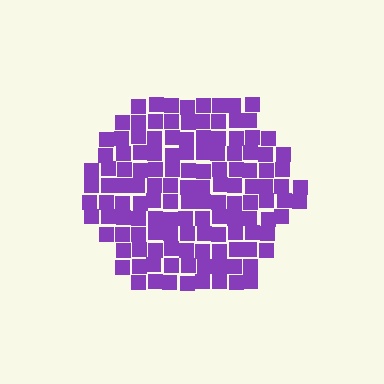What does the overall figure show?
The overall figure shows a hexagon.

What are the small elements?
The small elements are squares.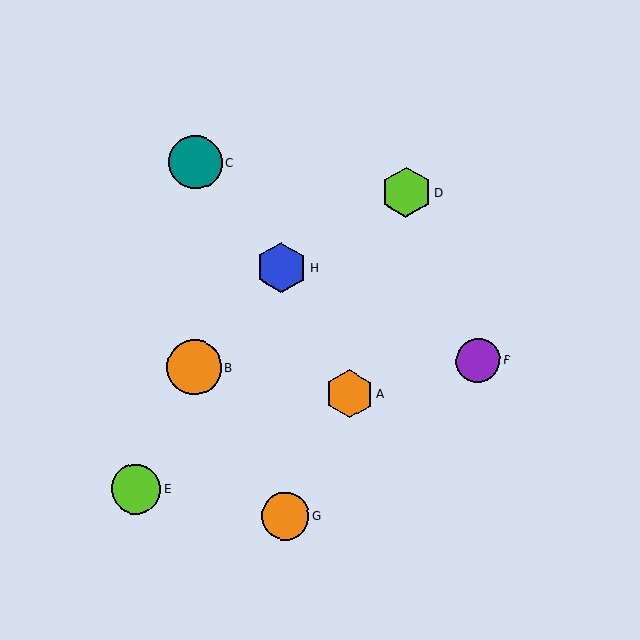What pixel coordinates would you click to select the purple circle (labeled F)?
Click at (478, 360) to select the purple circle F.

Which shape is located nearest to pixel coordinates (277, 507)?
The orange circle (labeled G) at (285, 516) is nearest to that location.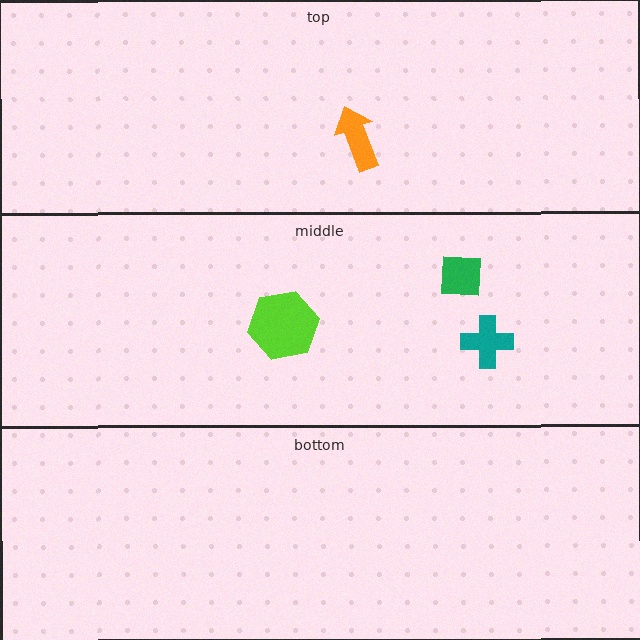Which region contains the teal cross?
The middle region.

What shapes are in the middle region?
The teal cross, the green square, the lime hexagon.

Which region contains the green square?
The middle region.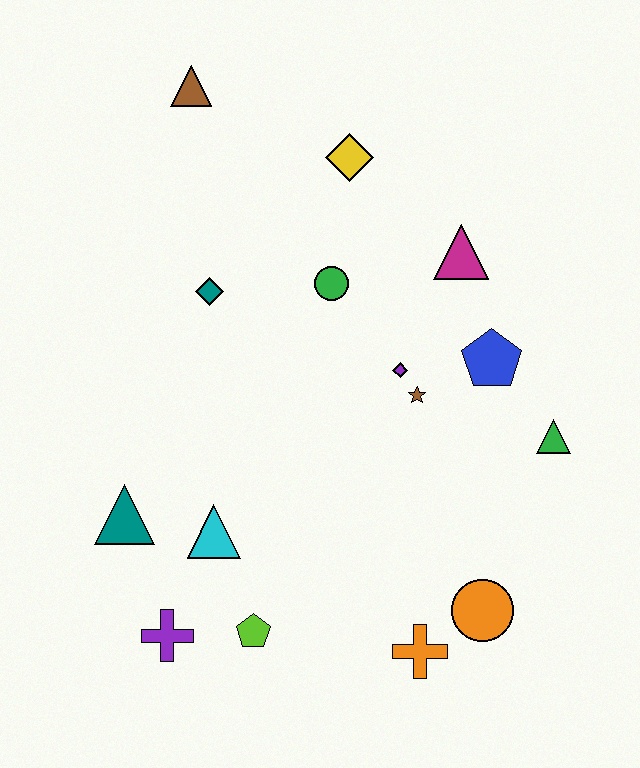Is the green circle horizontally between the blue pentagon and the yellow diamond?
No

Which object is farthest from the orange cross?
The brown triangle is farthest from the orange cross.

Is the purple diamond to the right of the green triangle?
No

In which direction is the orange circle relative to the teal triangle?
The orange circle is to the right of the teal triangle.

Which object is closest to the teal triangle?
The cyan triangle is closest to the teal triangle.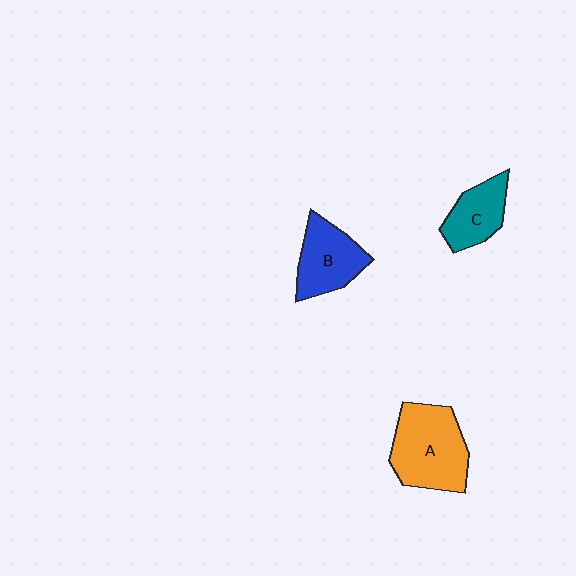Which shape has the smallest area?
Shape C (teal).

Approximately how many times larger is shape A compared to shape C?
Approximately 1.7 times.